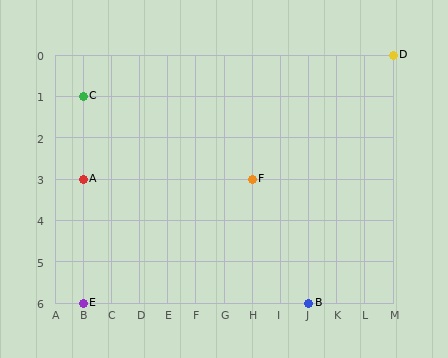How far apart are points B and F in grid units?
Points B and F are 2 columns and 3 rows apart (about 3.6 grid units diagonally).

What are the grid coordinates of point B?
Point B is at grid coordinates (J, 6).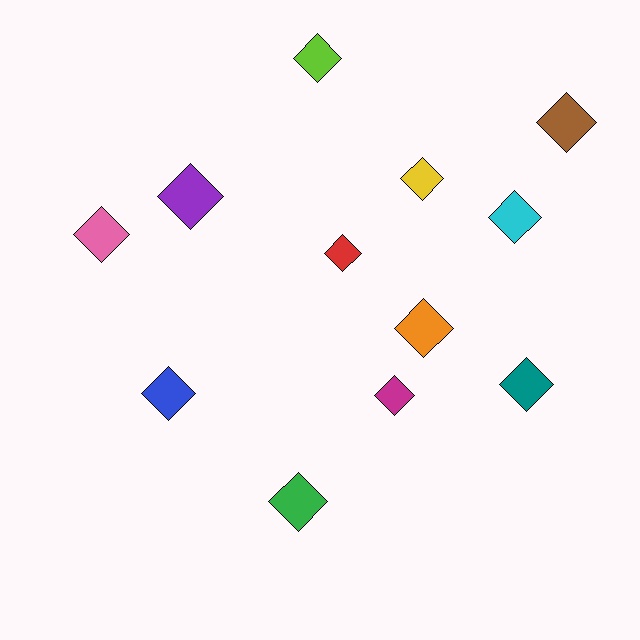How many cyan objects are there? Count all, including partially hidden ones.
There is 1 cyan object.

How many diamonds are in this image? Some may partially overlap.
There are 12 diamonds.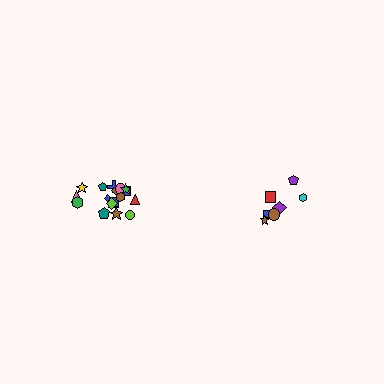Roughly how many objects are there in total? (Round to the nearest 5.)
Roughly 25 objects in total.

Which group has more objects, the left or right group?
The left group.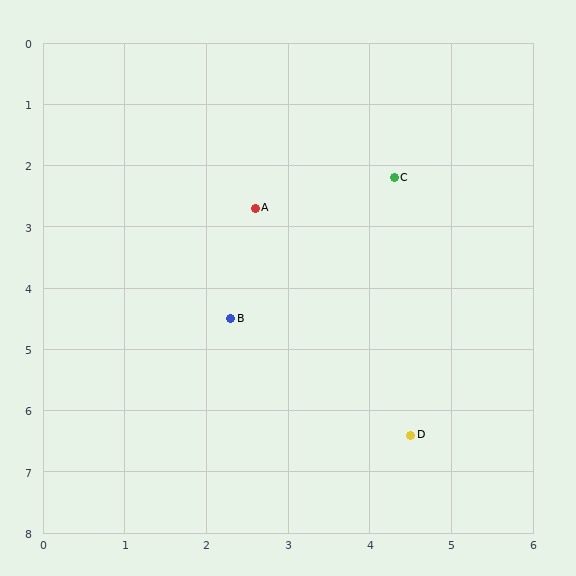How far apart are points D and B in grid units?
Points D and B are about 2.9 grid units apart.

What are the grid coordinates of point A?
Point A is at approximately (2.6, 2.7).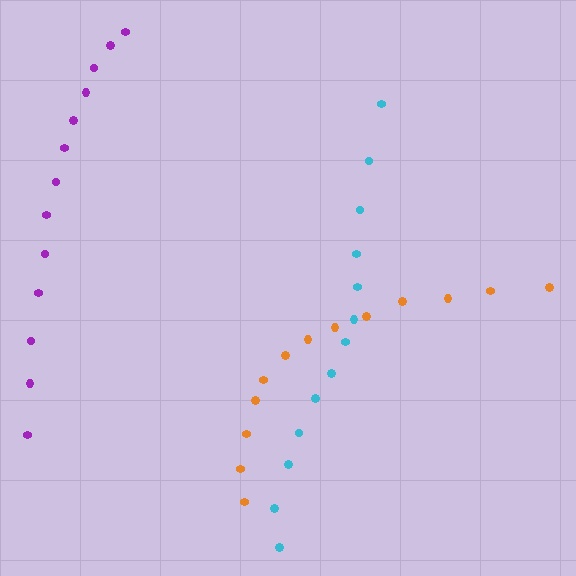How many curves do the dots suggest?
There are 3 distinct paths.